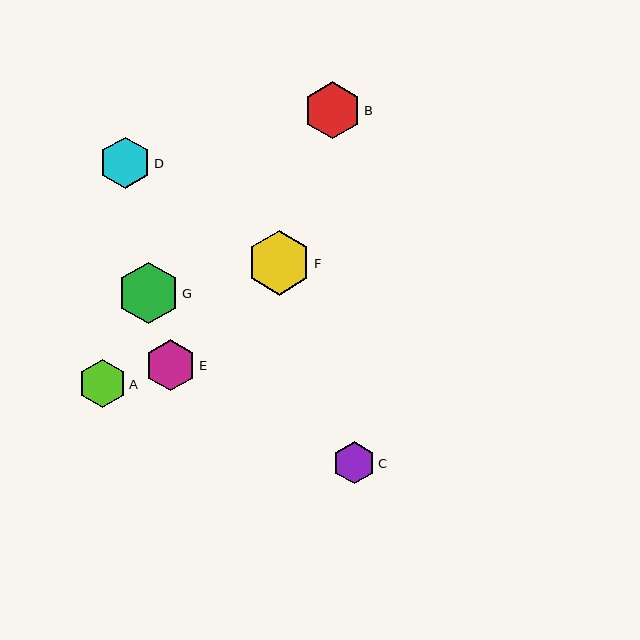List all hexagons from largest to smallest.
From largest to smallest: F, G, B, D, E, A, C.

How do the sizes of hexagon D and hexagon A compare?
Hexagon D and hexagon A are approximately the same size.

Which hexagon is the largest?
Hexagon F is the largest with a size of approximately 64 pixels.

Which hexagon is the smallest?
Hexagon C is the smallest with a size of approximately 42 pixels.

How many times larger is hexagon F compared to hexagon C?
Hexagon F is approximately 1.5 times the size of hexagon C.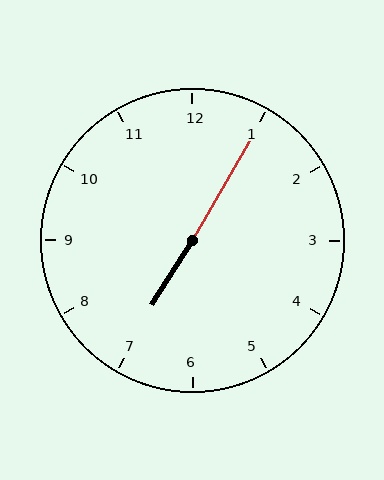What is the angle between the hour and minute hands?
Approximately 178 degrees.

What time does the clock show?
7:05.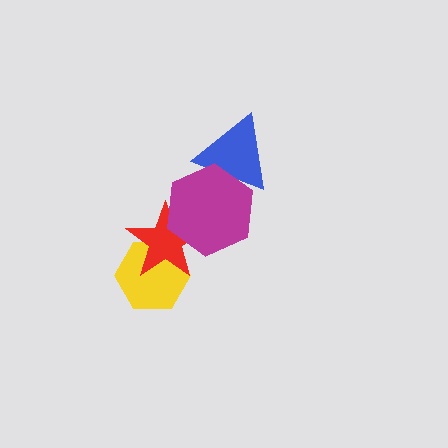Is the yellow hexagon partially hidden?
Yes, it is partially covered by another shape.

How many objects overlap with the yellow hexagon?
1 object overlaps with the yellow hexagon.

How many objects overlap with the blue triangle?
1 object overlaps with the blue triangle.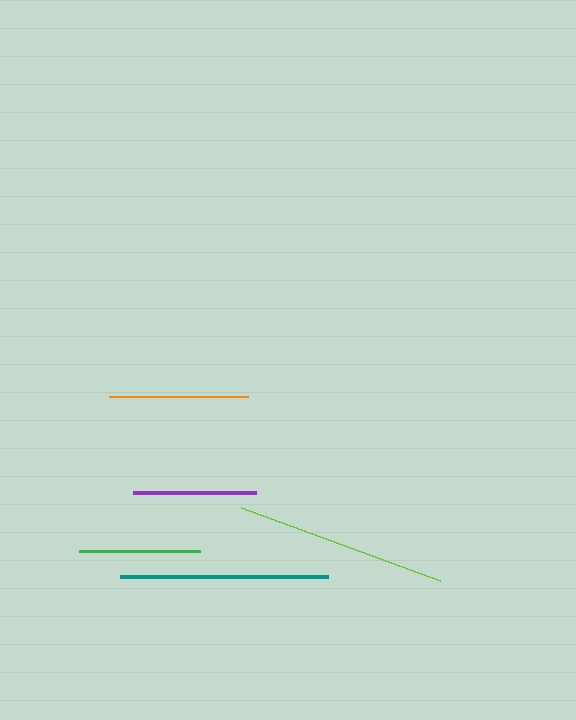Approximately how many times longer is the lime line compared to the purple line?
The lime line is approximately 1.7 times the length of the purple line.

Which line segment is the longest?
The lime line is the longest at approximately 212 pixels.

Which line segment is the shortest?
The green line is the shortest at approximately 121 pixels.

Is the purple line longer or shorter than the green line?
The purple line is longer than the green line.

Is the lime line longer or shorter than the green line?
The lime line is longer than the green line.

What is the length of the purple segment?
The purple segment is approximately 123 pixels long.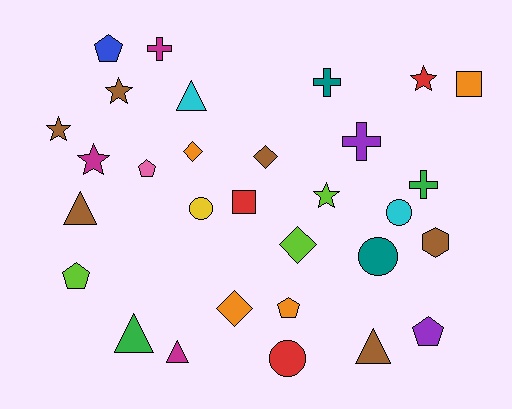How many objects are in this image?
There are 30 objects.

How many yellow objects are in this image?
There is 1 yellow object.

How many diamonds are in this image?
There are 4 diamonds.